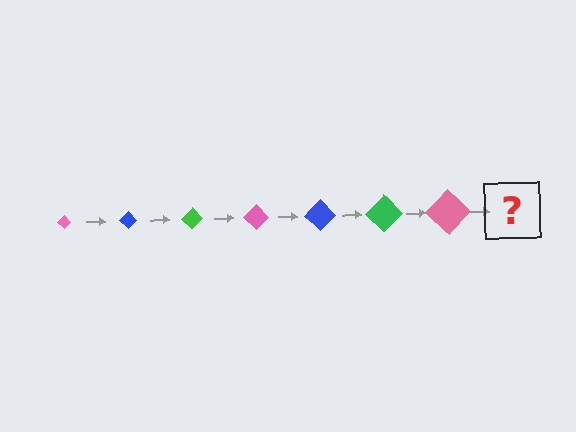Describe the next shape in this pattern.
It should be a blue diamond, larger than the previous one.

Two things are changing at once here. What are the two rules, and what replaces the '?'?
The two rules are that the diamond grows larger each step and the color cycles through pink, blue, and green. The '?' should be a blue diamond, larger than the previous one.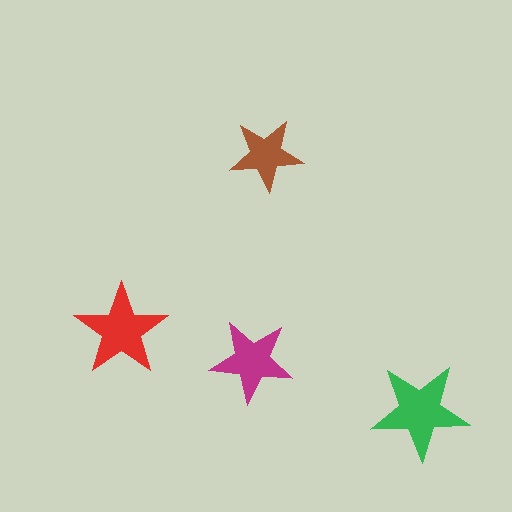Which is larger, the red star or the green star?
The green one.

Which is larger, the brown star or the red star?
The red one.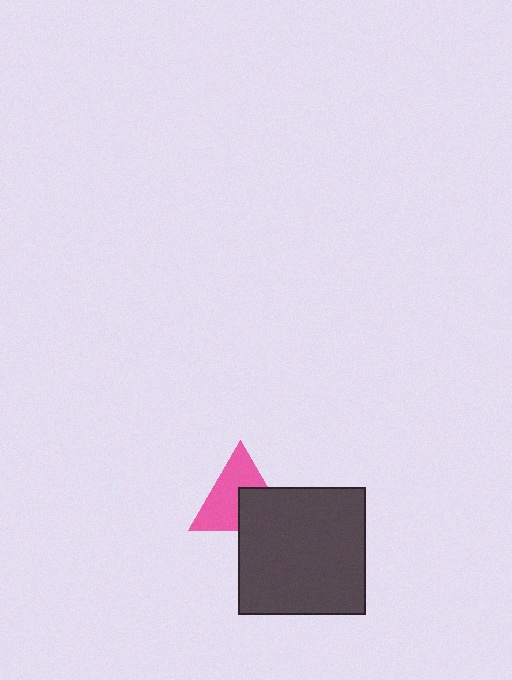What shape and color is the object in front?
The object in front is a dark gray square.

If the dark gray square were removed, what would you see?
You would see the complete pink triangle.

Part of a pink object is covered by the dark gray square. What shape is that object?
It is a triangle.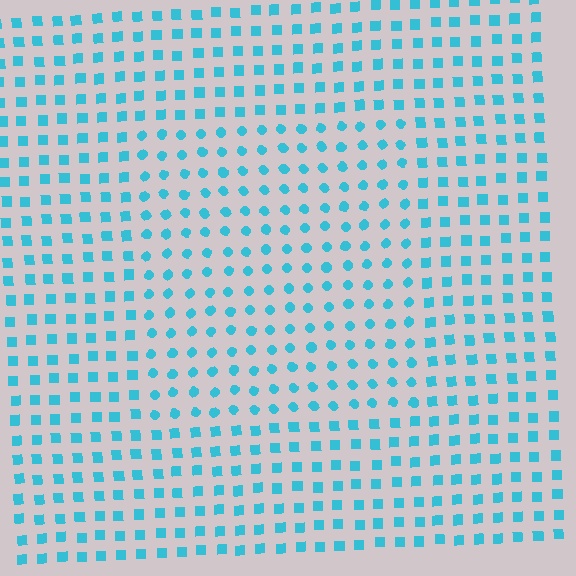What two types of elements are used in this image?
The image uses circles inside the rectangle region and squares outside it.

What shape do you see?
I see a rectangle.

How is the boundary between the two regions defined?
The boundary is defined by a change in element shape: circles inside vs. squares outside. All elements share the same color and spacing.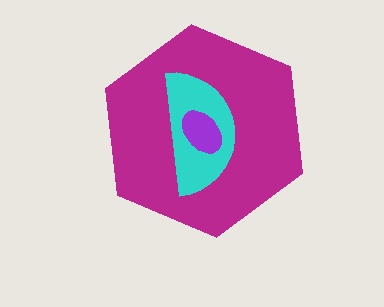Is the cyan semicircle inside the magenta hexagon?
Yes.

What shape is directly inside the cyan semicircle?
The purple ellipse.